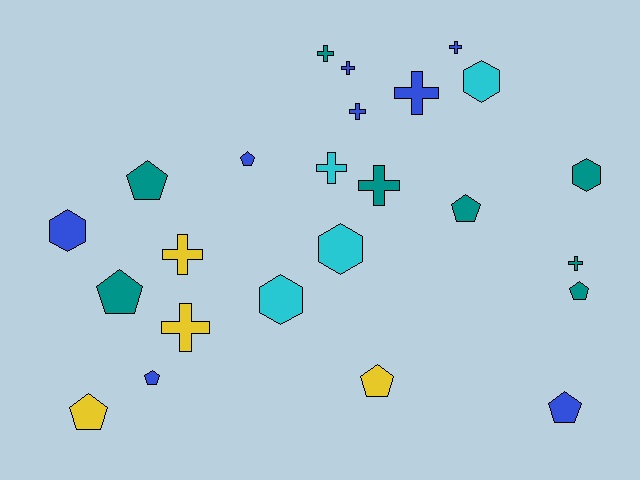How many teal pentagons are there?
There are 4 teal pentagons.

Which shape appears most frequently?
Cross, with 10 objects.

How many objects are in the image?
There are 24 objects.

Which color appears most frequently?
Blue, with 8 objects.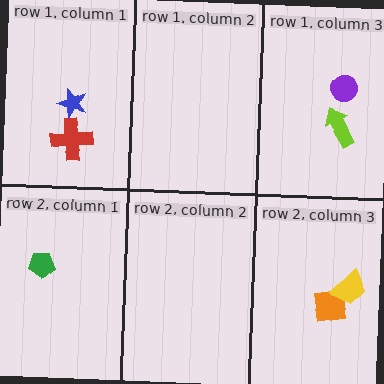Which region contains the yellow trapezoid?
The row 2, column 3 region.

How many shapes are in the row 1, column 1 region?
2.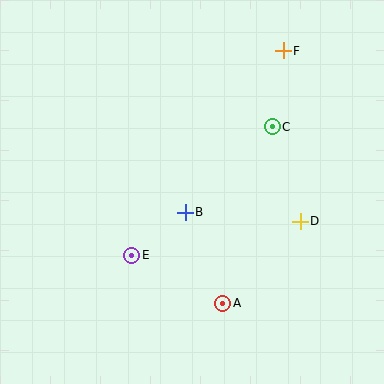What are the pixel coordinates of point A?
Point A is at (223, 304).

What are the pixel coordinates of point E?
Point E is at (132, 255).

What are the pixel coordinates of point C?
Point C is at (272, 127).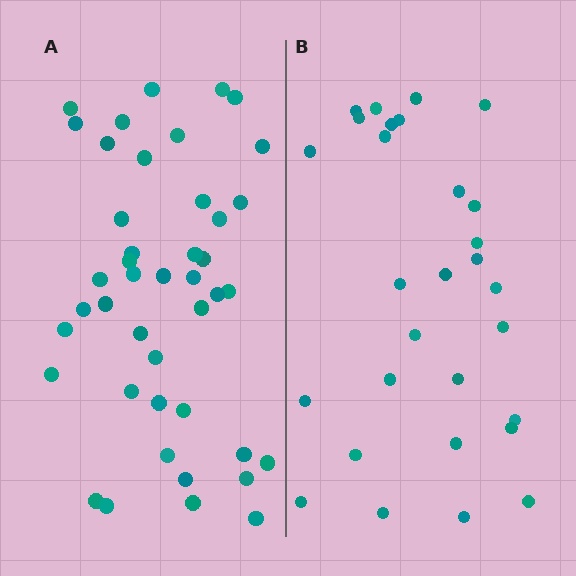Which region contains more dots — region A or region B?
Region A (the left region) has more dots.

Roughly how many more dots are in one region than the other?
Region A has approximately 15 more dots than region B.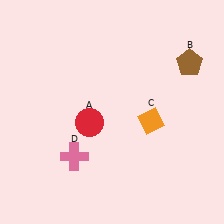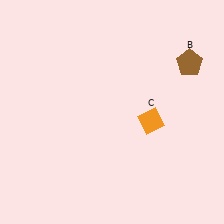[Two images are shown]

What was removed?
The red circle (A), the pink cross (D) were removed in Image 2.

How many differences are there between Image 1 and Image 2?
There are 2 differences between the two images.